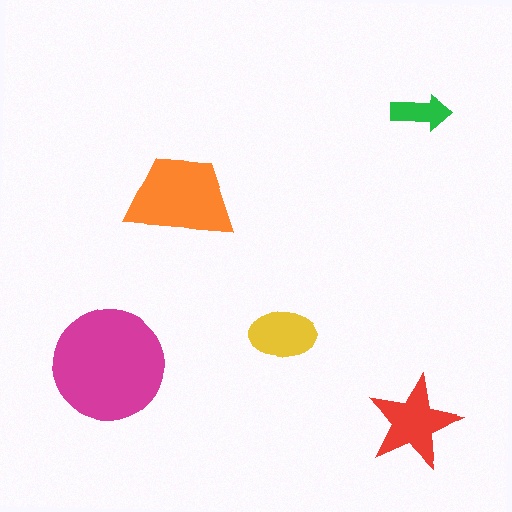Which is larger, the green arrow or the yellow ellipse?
The yellow ellipse.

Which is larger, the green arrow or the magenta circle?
The magenta circle.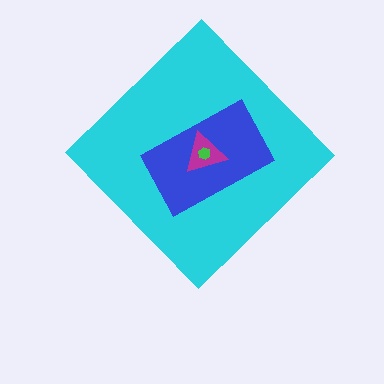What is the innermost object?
The green hexagon.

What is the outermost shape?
The cyan diamond.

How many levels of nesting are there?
4.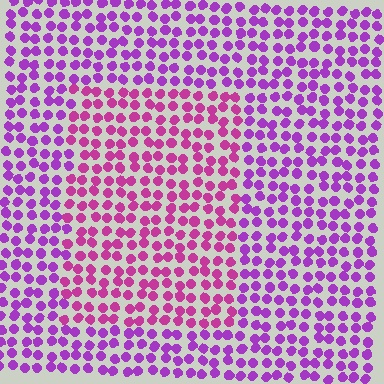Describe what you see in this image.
The image is filled with small purple elements in a uniform arrangement. A rectangle-shaped region is visible where the elements are tinted to a slightly different hue, forming a subtle color boundary.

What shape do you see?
I see a rectangle.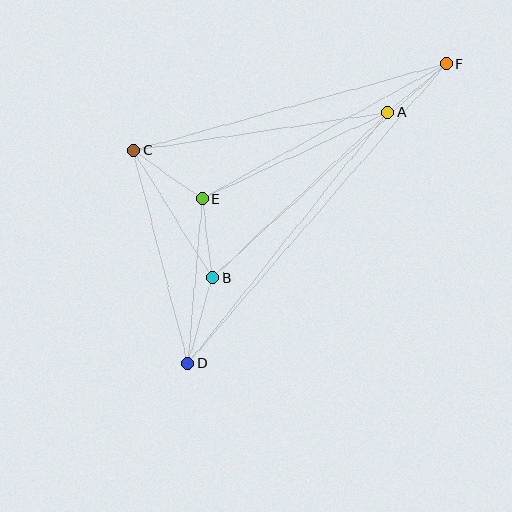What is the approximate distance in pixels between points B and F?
The distance between B and F is approximately 317 pixels.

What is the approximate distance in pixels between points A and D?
The distance between A and D is approximately 321 pixels.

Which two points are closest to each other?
Points A and F are closest to each other.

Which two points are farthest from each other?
Points D and F are farthest from each other.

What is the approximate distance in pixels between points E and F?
The distance between E and F is approximately 279 pixels.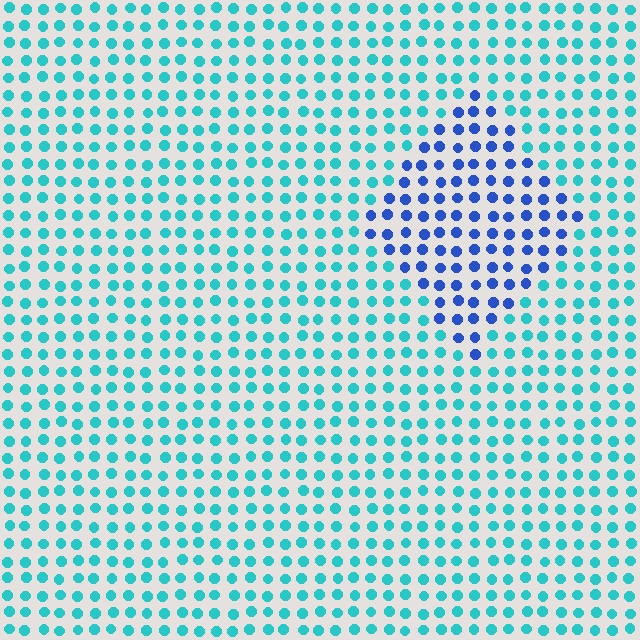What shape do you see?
I see a diamond.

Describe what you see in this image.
The image is filled with small cyan elements in a uniform arrangement. A diamond-shaped region is visible where the elements are tinted to a slightly different hue, forming a subtle color boundary.